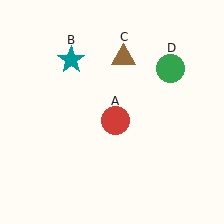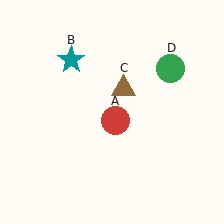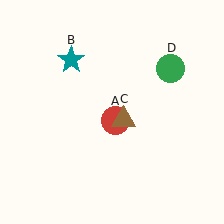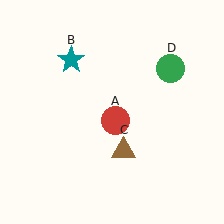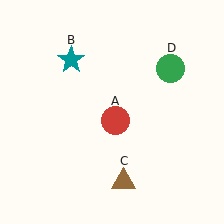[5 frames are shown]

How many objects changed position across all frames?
1 object changed position: brown triangle (object C).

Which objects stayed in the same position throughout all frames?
Red circle (object A) and teal star (object B) and green circle (object D) remained stationary.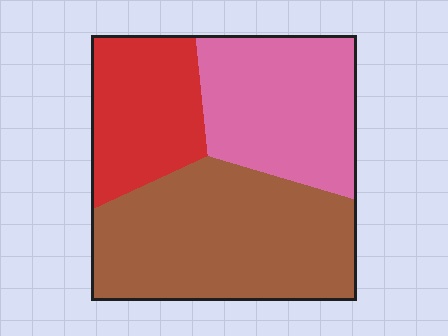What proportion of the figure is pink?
Pink takes up about one third (1/3) of the figure.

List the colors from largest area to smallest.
From largest to smallest: brown, pink, red.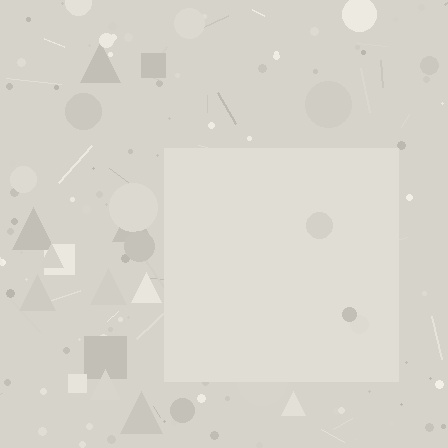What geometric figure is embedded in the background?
A square is embedded in the background.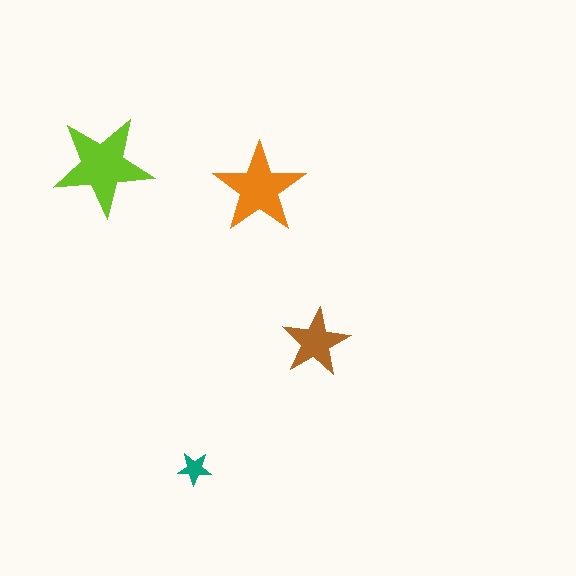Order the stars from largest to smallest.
the lime one, the orange one, the brown one, the teal one.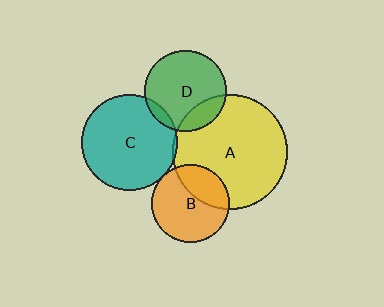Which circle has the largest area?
Circle A (yellow).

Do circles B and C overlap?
Yes.